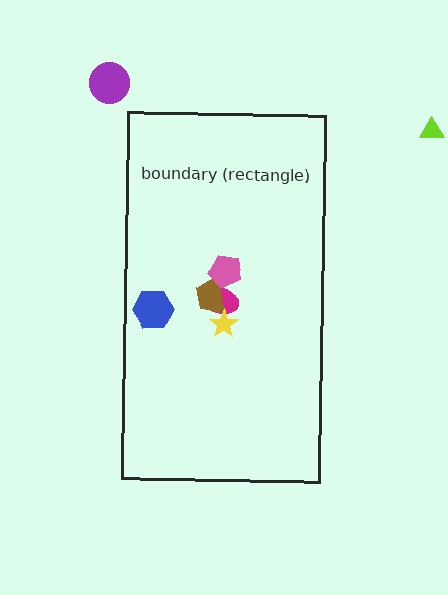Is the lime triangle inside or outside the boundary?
Outside.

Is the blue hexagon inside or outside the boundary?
Inside.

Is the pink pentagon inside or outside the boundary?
Inside.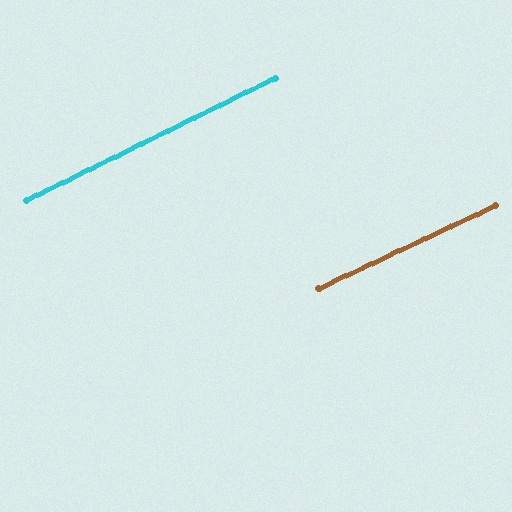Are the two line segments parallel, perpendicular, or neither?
Parallel — their directions differ by only 1.1°.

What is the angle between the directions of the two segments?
Approximately 1 degree.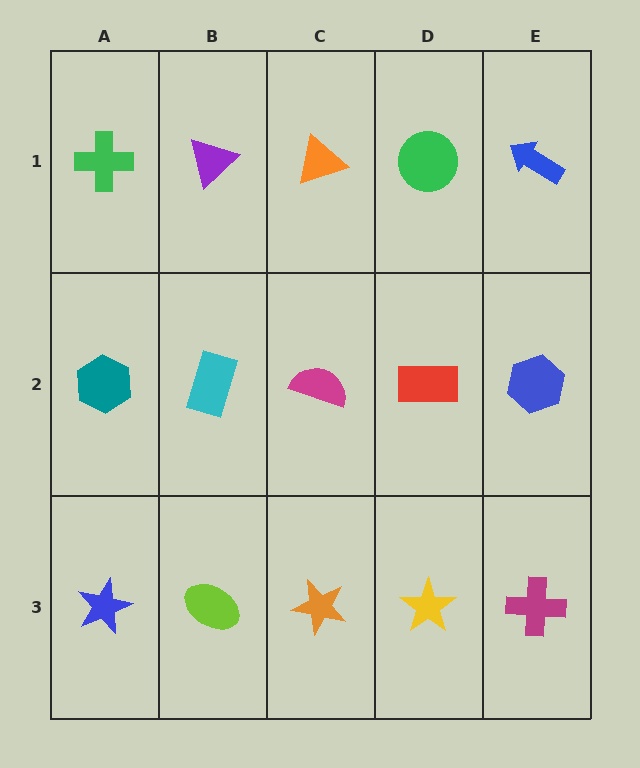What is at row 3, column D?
A yellow star.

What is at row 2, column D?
A red rectangle.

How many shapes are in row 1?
5 shapes.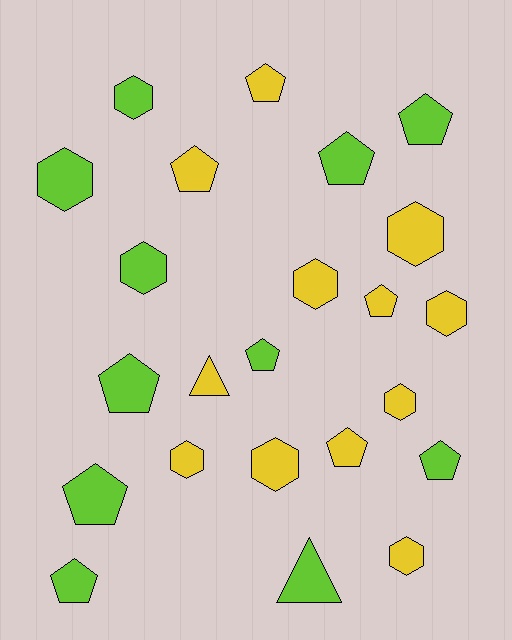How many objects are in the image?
There are 23 objects.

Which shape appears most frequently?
Pentagon, with 11 objects.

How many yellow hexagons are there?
There are 7 yellow hexagons.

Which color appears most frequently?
Yellow, with 12 objects.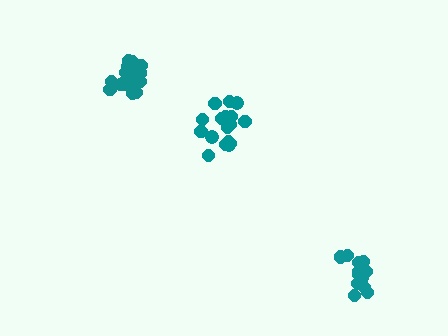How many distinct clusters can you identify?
There are 3 distinct clusters.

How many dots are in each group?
Group 1: 16 dots, Group 2: 16 dots, Group 3: 17 dots (49 total).